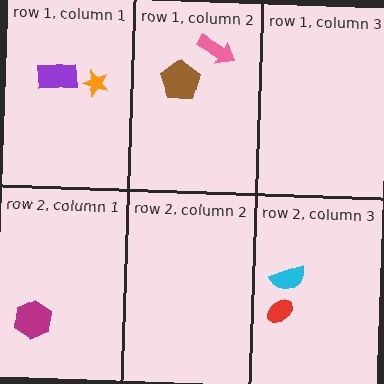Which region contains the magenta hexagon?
The row 2, column 1 region.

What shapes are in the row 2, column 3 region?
The red ellipse, the cyan semicircle.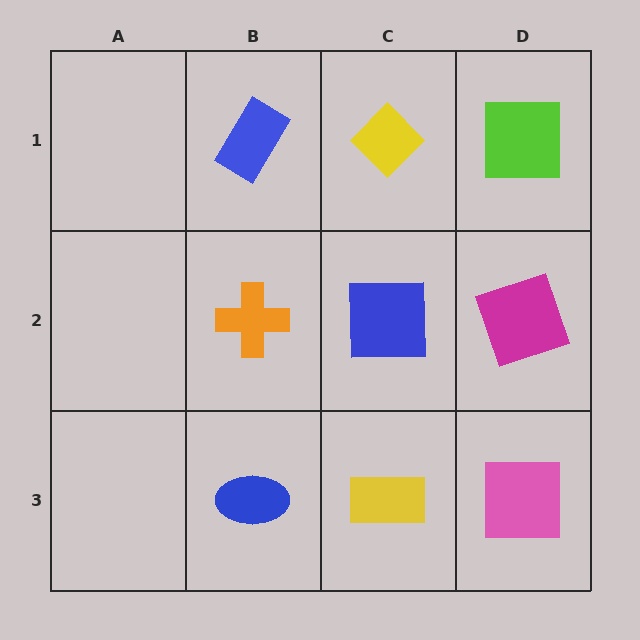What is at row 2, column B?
An orange cross.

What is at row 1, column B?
A blue rectangle.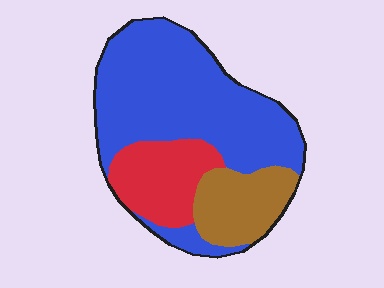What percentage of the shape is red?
Red covers about 20% of the shape.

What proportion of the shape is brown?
Brown covers 18% of the shape.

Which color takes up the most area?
Blue, at roughly 60%.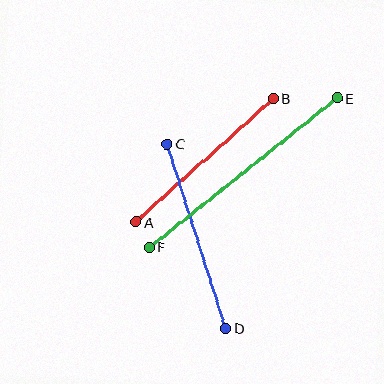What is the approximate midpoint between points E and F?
The midpoint is at approximately (243, 173) pixels.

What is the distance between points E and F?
The distance is approximately 240 pixels.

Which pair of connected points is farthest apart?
Points E and F are farthest apart.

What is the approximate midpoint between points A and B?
The midpoint is at approximately (205, 160) pixels.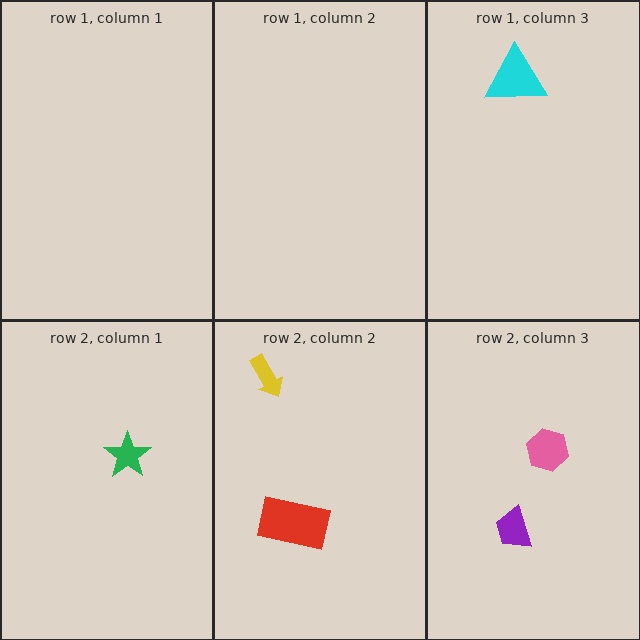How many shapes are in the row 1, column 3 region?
1.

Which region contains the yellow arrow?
The row 2, column 2 region.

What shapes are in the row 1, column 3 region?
The cyan triangle.